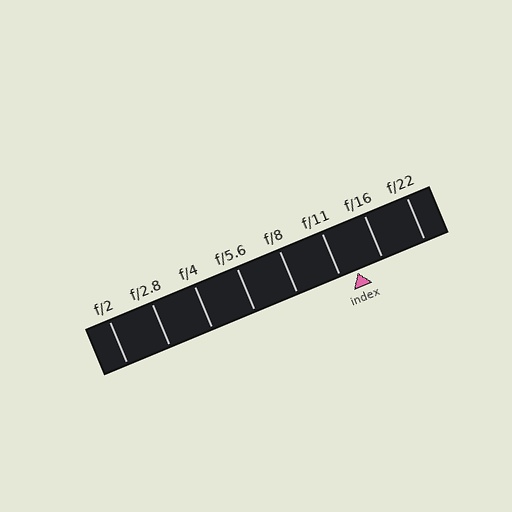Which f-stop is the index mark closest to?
The index mark is closest to f/11.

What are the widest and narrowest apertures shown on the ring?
The widest aperture shown is f/2 and the narrowest is f/22.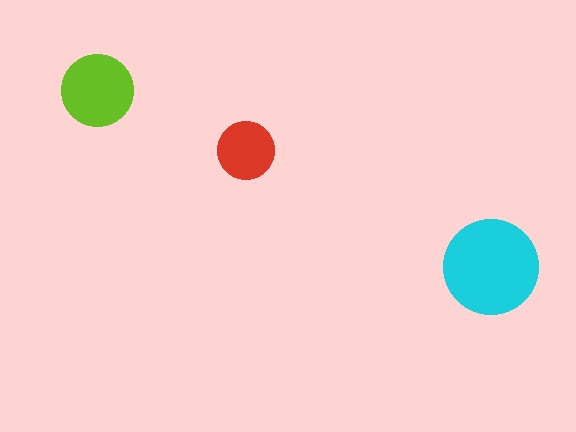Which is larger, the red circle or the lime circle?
The lime one.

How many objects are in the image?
There are 3 objects in the image.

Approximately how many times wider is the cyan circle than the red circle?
About 1.5 times wider.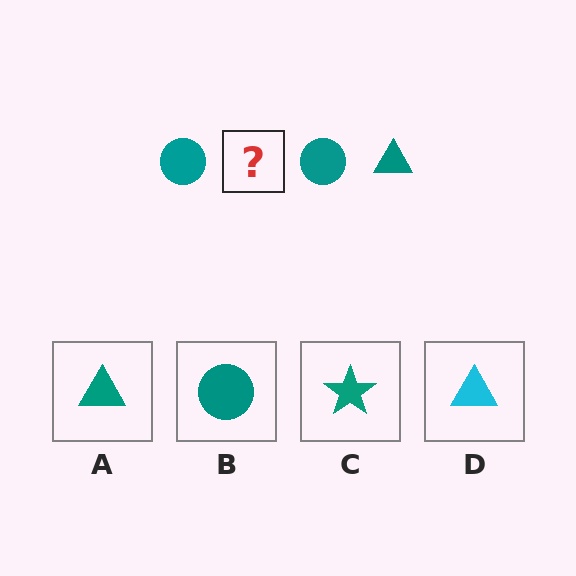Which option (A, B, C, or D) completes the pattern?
A.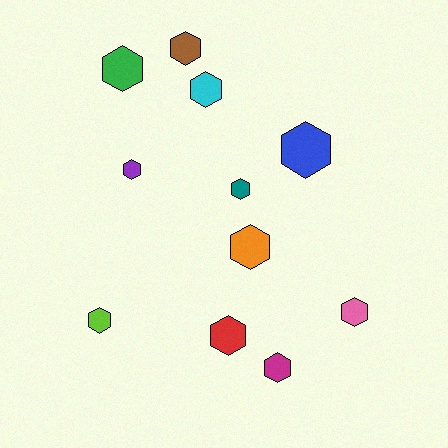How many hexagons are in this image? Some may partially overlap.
There are 11 hexagons.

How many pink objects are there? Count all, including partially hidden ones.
There is 1 pink object.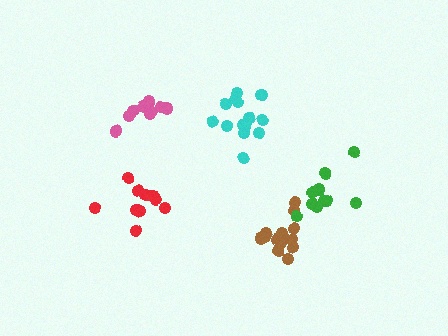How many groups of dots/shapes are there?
There are 5 groups.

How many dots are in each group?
Group 1: 10 dots, Group 2: 14 dots, Group 3: 14 dots, Group 4: 11 dots, Group 5: 9 dots (58 total).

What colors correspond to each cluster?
The clusters are colored: red, brown, cyan, green, pink.